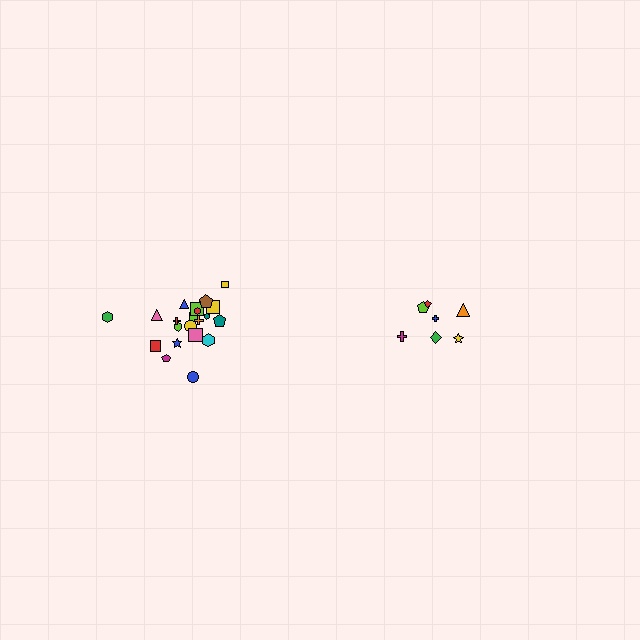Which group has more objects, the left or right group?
The left group.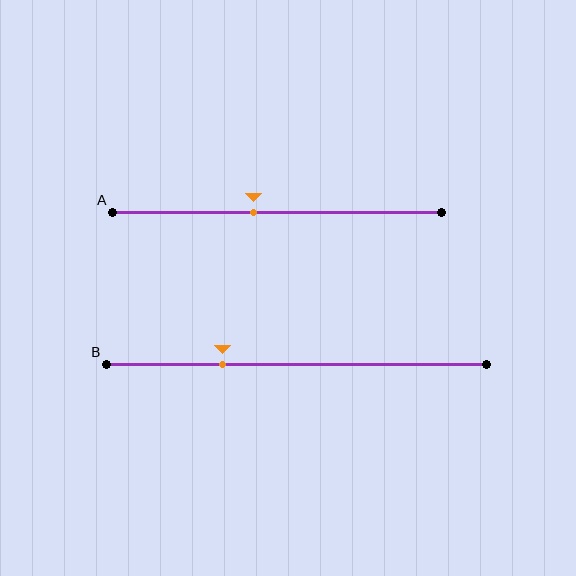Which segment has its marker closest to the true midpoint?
Segment A has its marker closest to the true midpoint.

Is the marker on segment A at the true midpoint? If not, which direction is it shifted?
No, the marker on segment A is shifted to the left by about 7% of the segment length.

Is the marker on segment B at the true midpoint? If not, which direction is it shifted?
No, the marker on segment B is shifted to the left by about 20% of the segment length.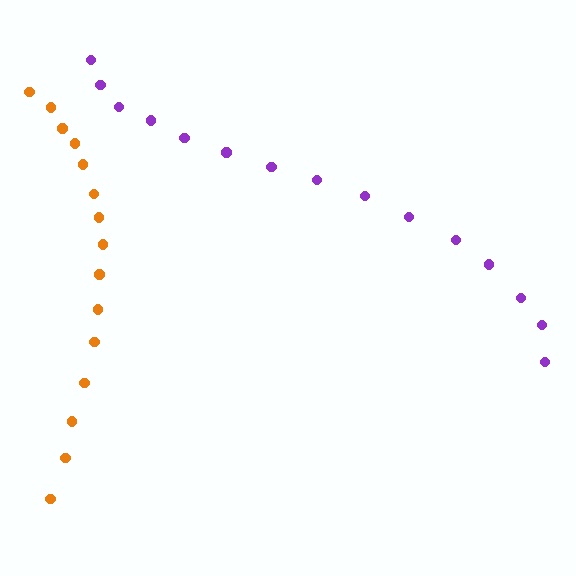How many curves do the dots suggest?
There are 2 distinct paths.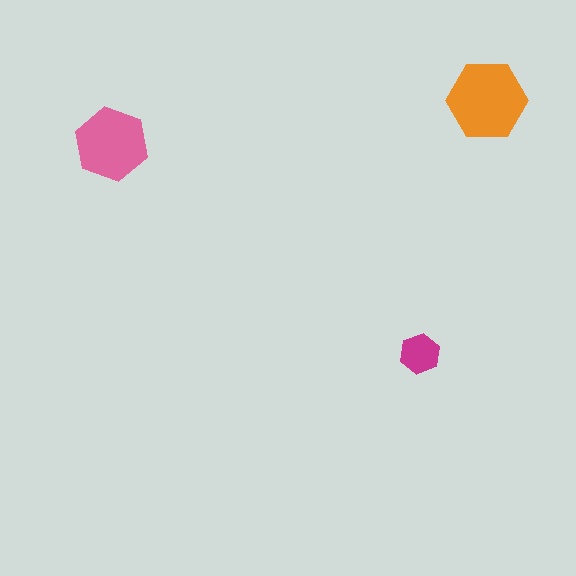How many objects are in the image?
There are 3 objects in the image.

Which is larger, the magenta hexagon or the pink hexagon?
The pink one.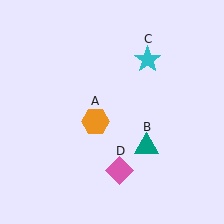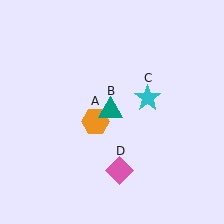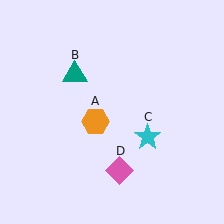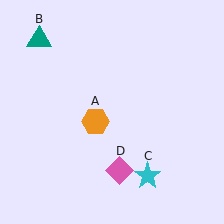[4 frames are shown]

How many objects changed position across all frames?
2 objects changed position: teal triangle (object B), cyan star (object C).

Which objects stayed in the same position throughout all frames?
Orange hexagon (object A) and pink diamond (object D) remained stationary.